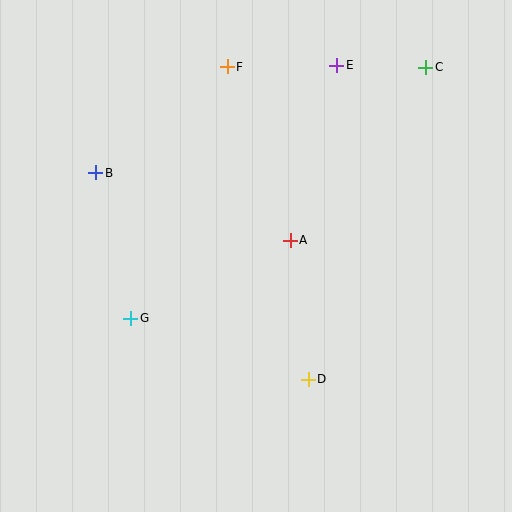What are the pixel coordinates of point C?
Point C is at (426, 68).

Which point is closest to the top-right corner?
Point C is closest to the top-right corner.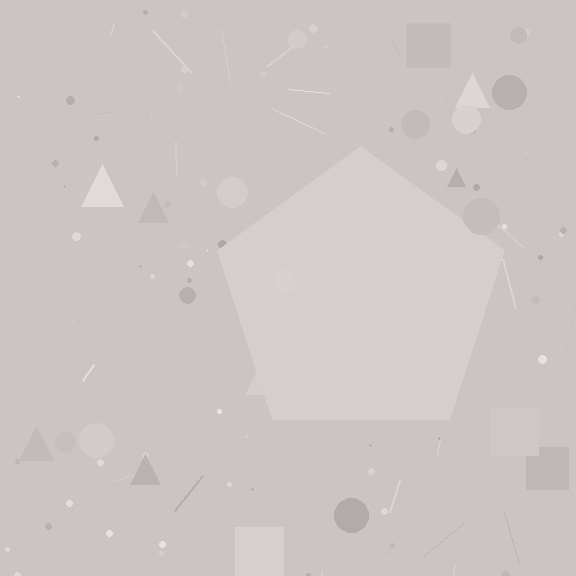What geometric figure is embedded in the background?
A pentagon is embedded in the background.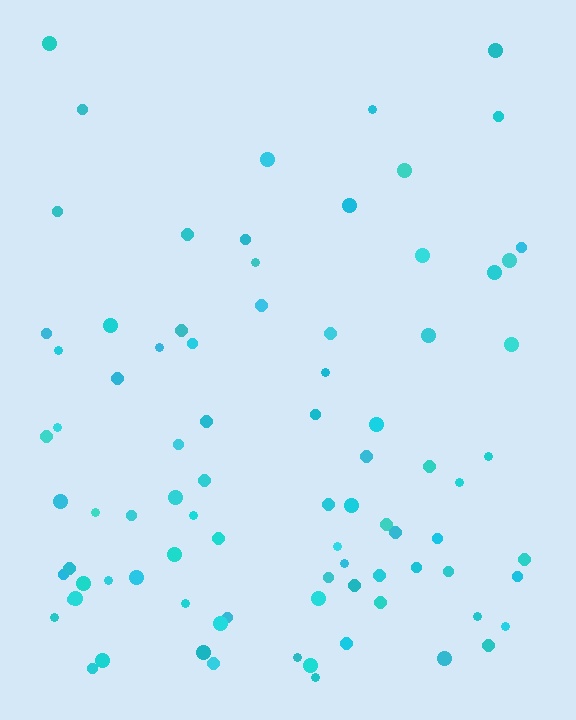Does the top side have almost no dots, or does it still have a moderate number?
Still a moderate number, just noticeably fewer than the bottom.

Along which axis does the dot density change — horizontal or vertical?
Vertical.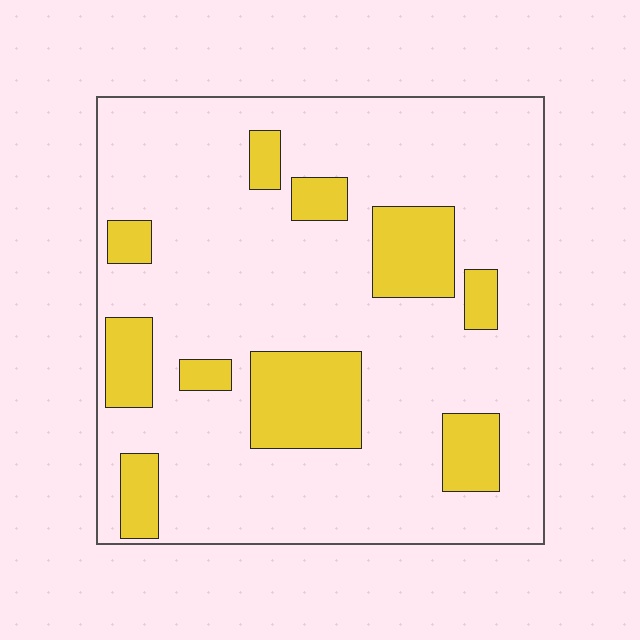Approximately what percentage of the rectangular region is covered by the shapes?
Approximately 20%.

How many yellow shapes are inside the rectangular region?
10.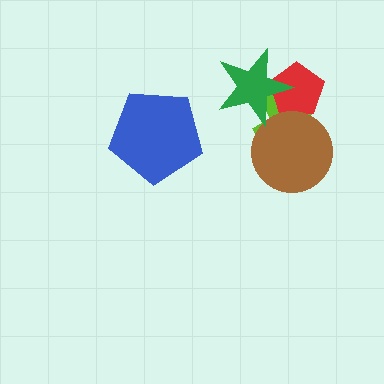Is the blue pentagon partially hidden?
No, no other shape covers it.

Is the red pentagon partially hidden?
Yes, it is partially covered by another shape.